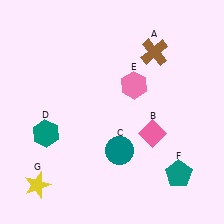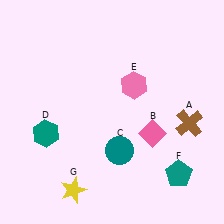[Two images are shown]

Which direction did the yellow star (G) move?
The yellow star (G) moved right.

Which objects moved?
The objects that moved are: the brown cross (A), the yellow star (G).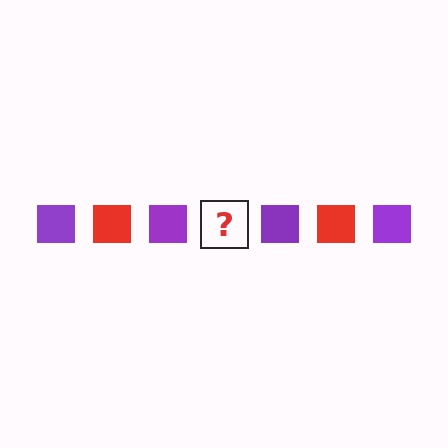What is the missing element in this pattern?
The missing element is a red square.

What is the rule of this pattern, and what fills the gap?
The rule is that the pattern cycles through purple, red squares. The gap should be filled with a red square.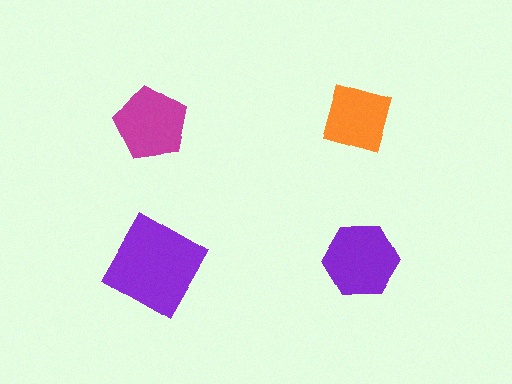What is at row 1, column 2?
An orange diamond.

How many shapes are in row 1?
2 shapes.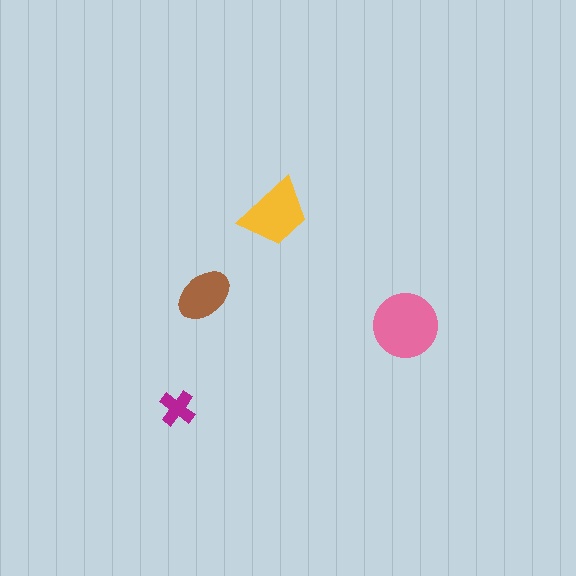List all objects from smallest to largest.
The magenta cross, the brown ellipse, the yellow trapezoid, the pink circle.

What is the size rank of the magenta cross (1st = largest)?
4th.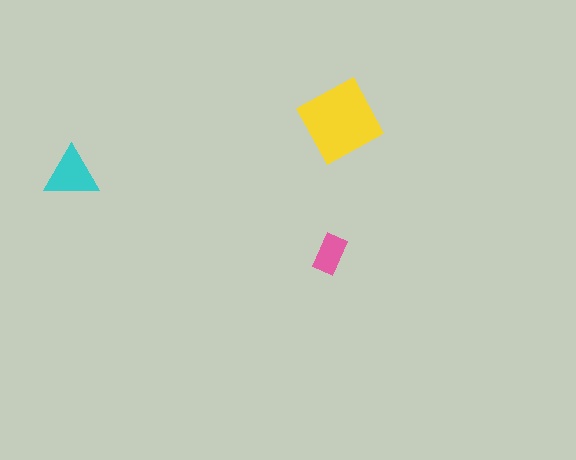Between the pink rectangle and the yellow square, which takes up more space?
The yellow square.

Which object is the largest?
The yellow square.